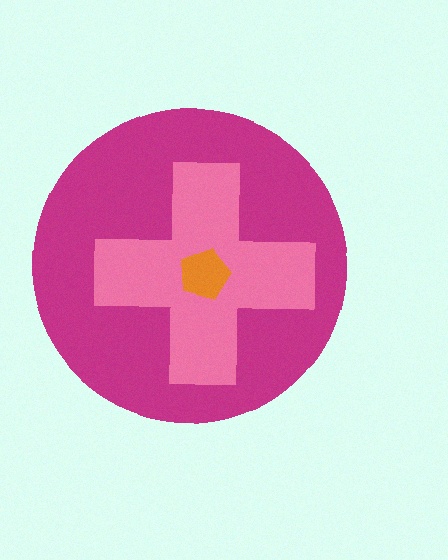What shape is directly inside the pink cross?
The orange pentagon.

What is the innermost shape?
The orange pentagon.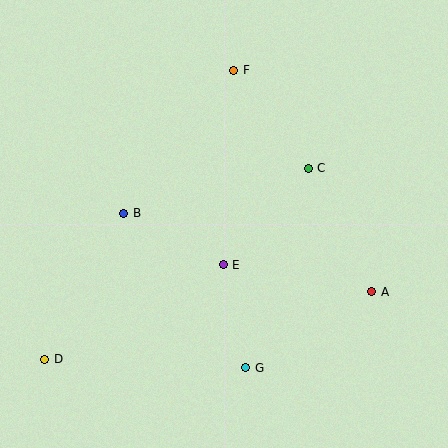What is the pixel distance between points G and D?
The distance between G and D is 201 pixels.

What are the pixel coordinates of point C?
Point C is at (308, 168).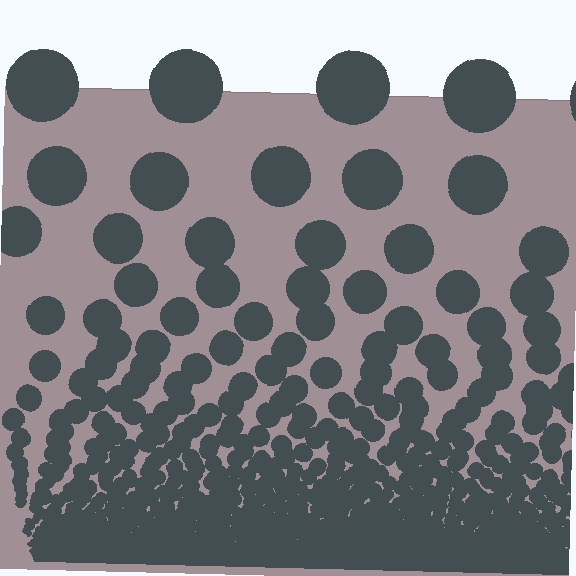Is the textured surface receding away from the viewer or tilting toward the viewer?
The surface appears to tilt toward the viewer. Texture elements get larger and sparser toward the top.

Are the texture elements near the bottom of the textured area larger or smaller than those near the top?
Smaller. The gradient is inverted — elements near the bottom are smaller and denser.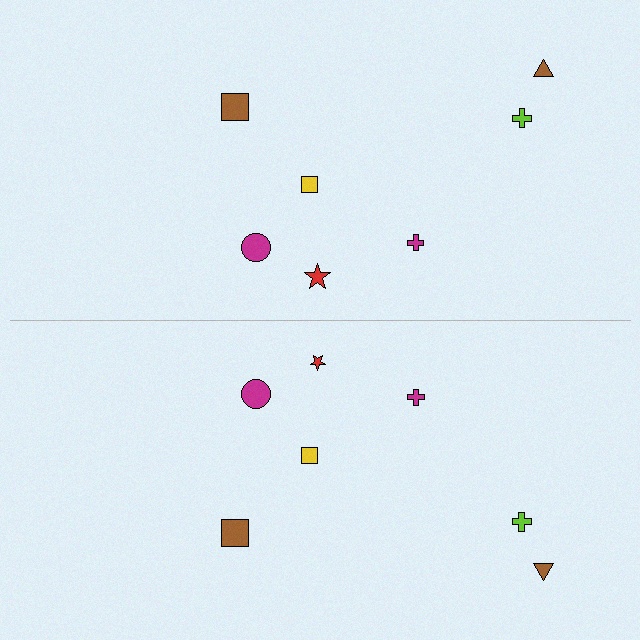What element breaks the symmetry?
The red star on the bottom side has a different size than its mirror counterpart.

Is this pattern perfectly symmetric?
No, the pattern is not perfectly symmetric. The red star on the bottom side has a different size than its mirror counterpart.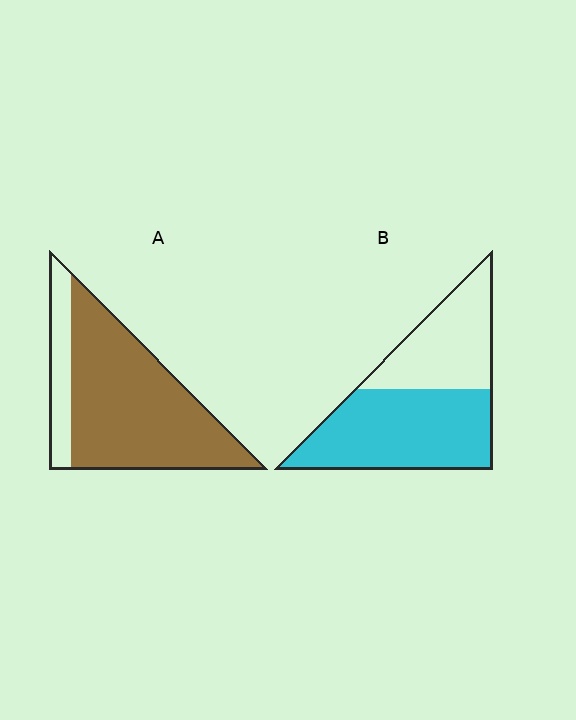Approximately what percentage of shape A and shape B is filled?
A is approximately 80% and B is approximately 60%.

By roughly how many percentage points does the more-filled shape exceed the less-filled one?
By roughly 20 percentage points (A over B).